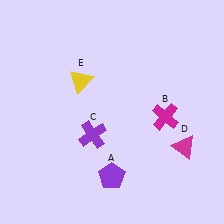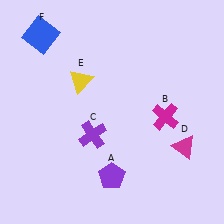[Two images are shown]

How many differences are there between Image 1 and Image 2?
There is 1 difference between the two images.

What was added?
A blue square (F) was added in Image 2.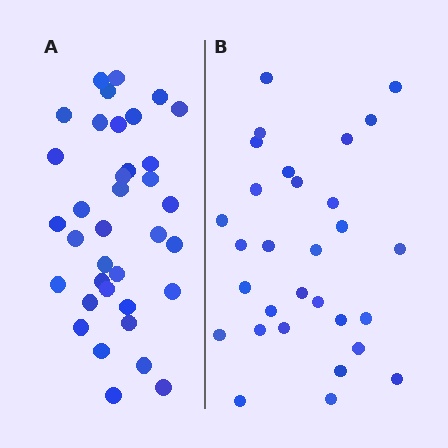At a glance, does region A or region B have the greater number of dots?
Region A (the left region) has more dots.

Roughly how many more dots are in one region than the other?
Region A has about 6 more dots than region B.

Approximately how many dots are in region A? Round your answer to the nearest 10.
About 40 dots. (The exact count is 36, which rounds to 40.)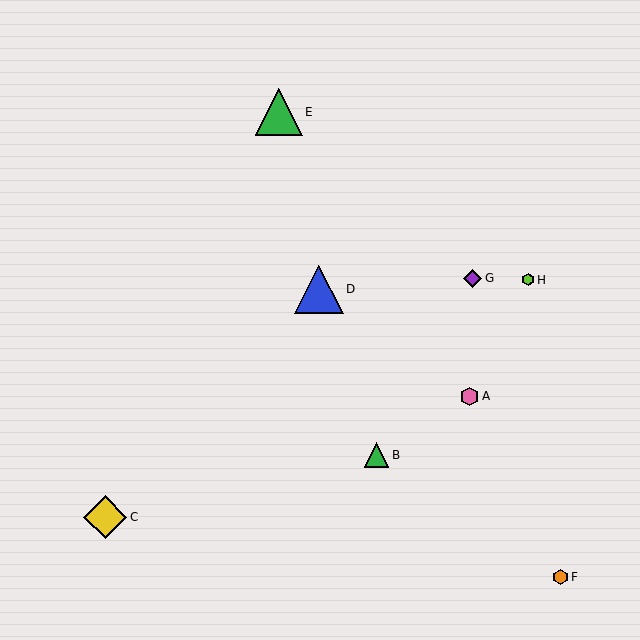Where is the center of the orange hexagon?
The center of the orange hexagon is at (561, 577).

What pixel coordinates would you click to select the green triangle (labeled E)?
Click at (279, 112) to select the green triangle E.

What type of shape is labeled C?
Shape C is a yellow diamond.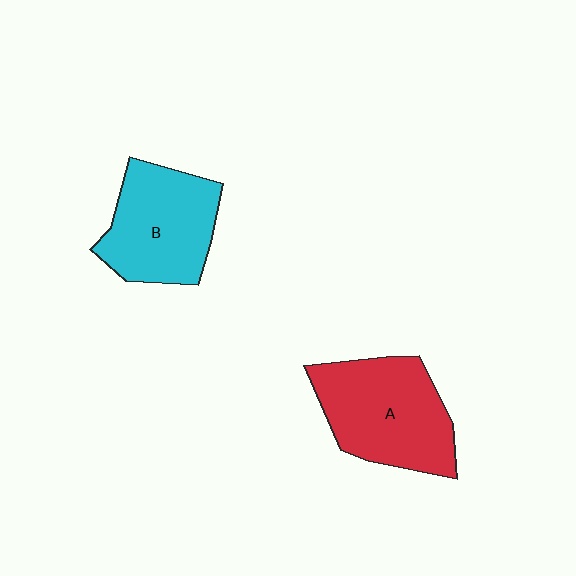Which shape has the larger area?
Shape A (red).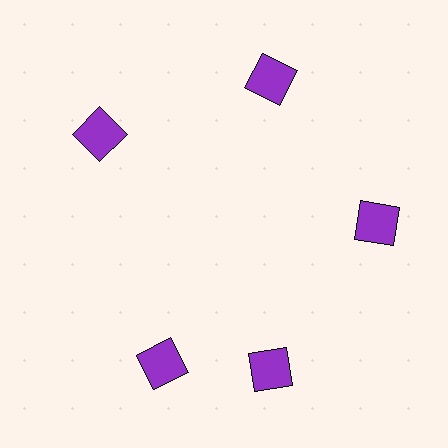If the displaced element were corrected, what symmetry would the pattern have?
It would have 5-fold rotational symmetry — the pattern would map onto itself every 72 degrees.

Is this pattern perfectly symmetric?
No. The 5 purple squares are arranged in a ring, but one element near the 8 o'clock position is rotated out of alignment along the ring, breaking the 5-fold rotational symmetry.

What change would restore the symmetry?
The symmetry would be restored by rotating it back into even spacing with its neighbors so that all 5 squares sit at equal angles and equal distance from the center.